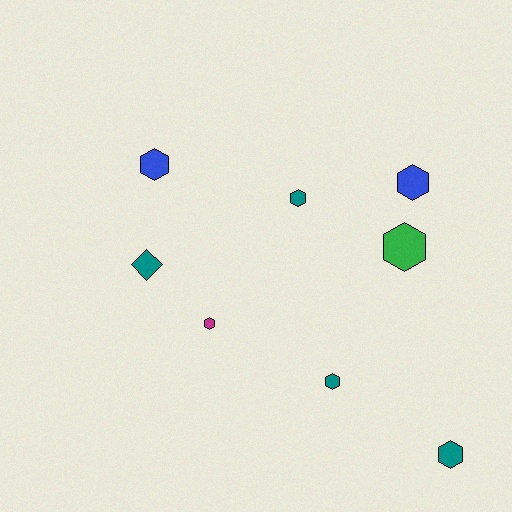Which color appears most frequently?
Teal, with 4 objects.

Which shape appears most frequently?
Hexagon, with 7 objects.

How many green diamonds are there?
There are no green diamonds.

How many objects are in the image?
There are 8 objects.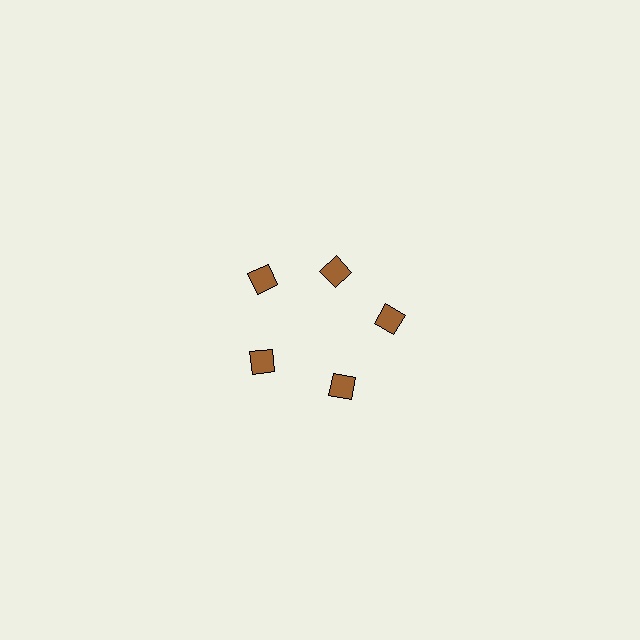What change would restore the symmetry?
The symmetry would be restored by moving it outward, back onto the ring so that all 5 diamonds sit at equal angles and equal distance from the center.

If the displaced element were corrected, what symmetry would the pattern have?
It would have 5-fold rotational symmetry — the pattern would map onto itself every 72 degrees.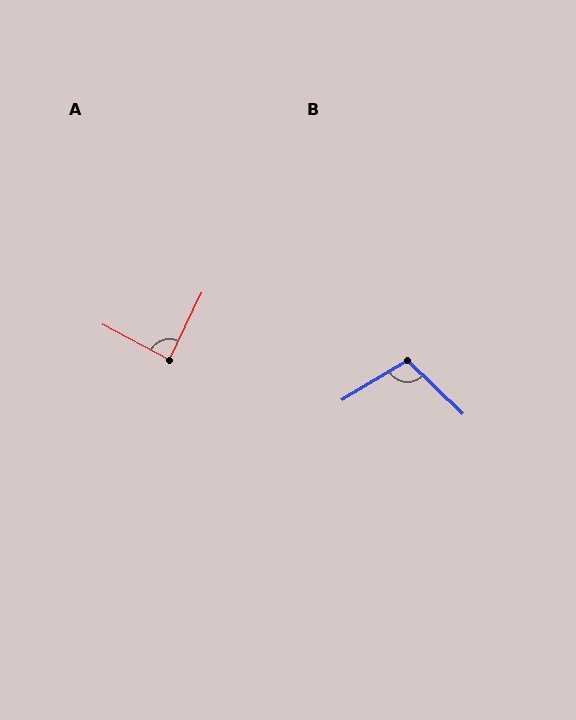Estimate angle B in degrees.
Approximately 104 degrees.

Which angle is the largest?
B, at approximately 104 degrees.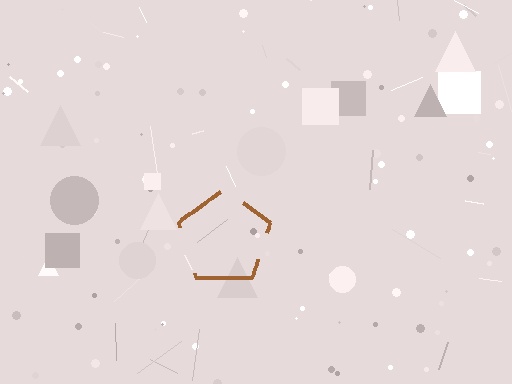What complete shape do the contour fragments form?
The contour fragments form a pentagon.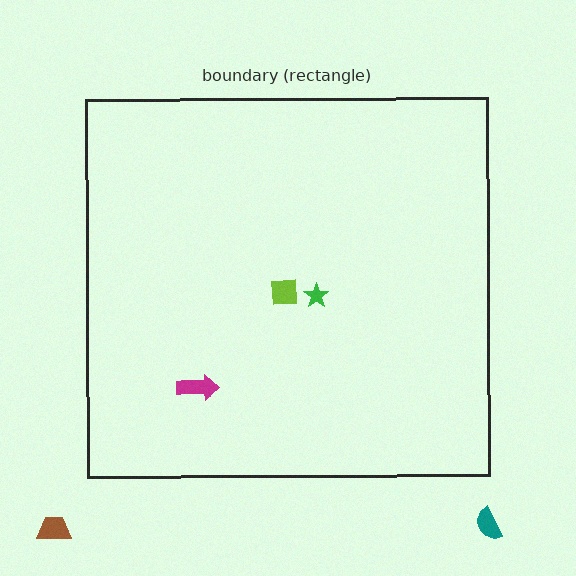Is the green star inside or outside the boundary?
Inside.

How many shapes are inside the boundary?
3 inside, 2 outside.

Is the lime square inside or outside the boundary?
Inside.